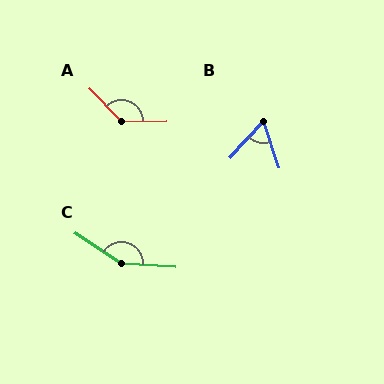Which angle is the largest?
C, at approximately 151 degrees.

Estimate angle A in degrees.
Approximately 132 degrees.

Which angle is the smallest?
B, at approximately 60 degrees.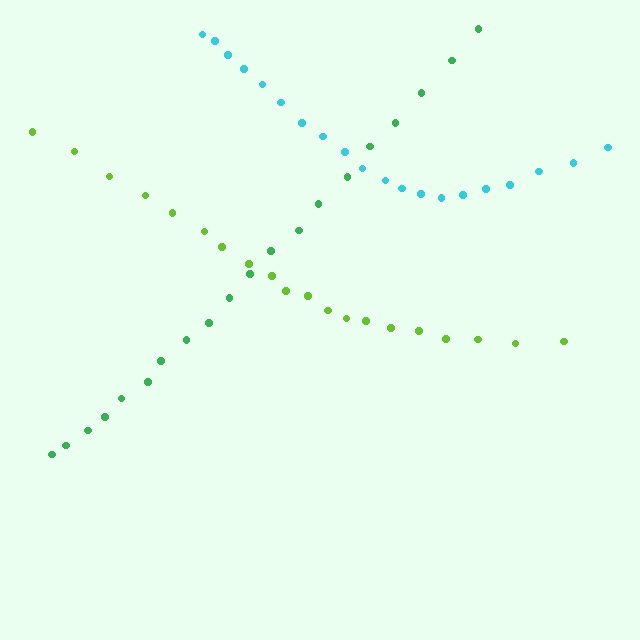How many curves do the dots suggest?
There are 3 distinct paths.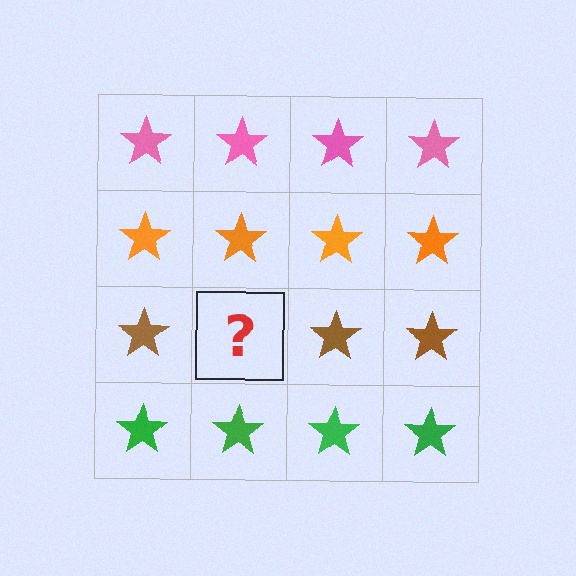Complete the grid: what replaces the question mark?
The question mark should be replaced with a brown star.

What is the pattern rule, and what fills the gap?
The rule is that each row has a consistent color. The gap should be filled with a brown star.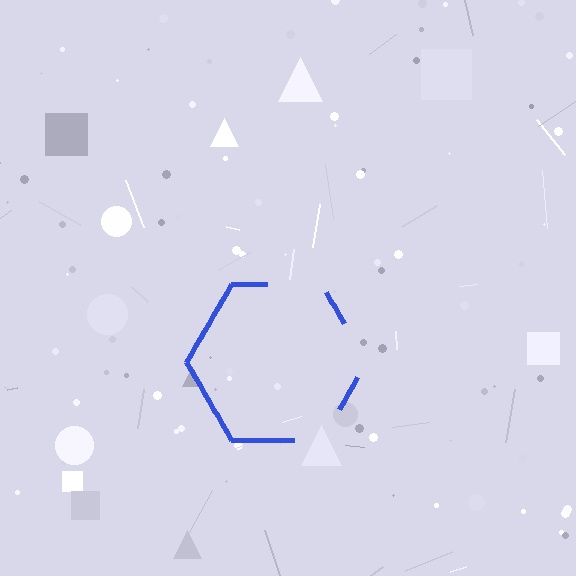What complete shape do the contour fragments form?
The contour fragments form a hexagon.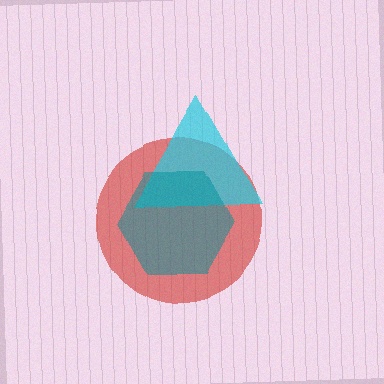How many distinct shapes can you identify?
There are 3 distinct shapes: a red circle, a cyan triangle, a teal hexagon.